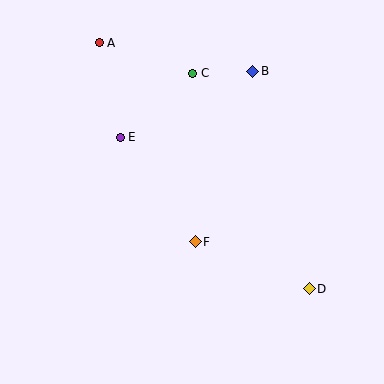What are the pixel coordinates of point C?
Point C is at (193, 73).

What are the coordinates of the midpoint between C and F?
The midpoint between C and F is at (194, 157).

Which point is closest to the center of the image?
Point F at (195, 242) is closest to the center.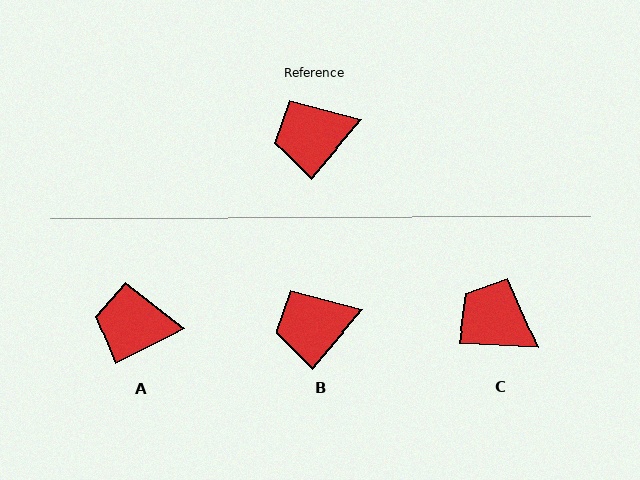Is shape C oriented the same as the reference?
No, it is off by about 52 degrees.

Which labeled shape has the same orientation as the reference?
B.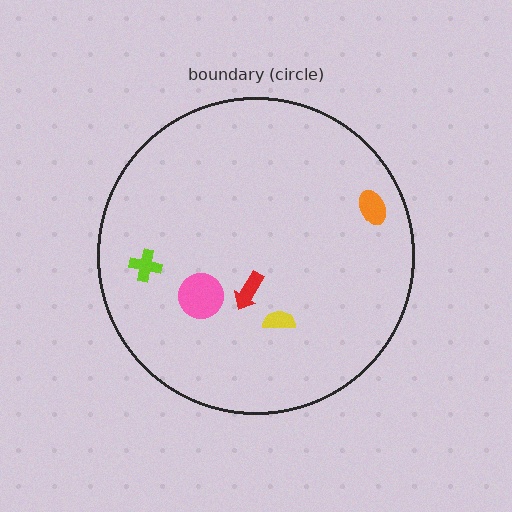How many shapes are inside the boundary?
5 inside, 0 outside.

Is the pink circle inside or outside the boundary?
Inside.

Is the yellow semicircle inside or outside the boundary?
Inside.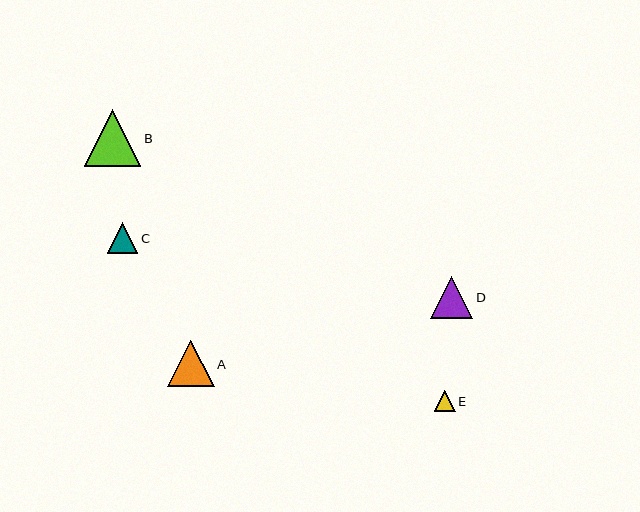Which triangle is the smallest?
Triangle E is the smallest with a size of approximately 21 pixels.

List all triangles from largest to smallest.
From largest to smallest: B, A, D, C, E.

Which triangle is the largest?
Triangle B is the largest with a size of approximately 57 pixels.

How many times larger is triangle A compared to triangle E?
Triangle A is approximately 2.2 times the size of triangle E.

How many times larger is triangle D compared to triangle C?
Triangle D is approximately 1.4 times the size of triangle C.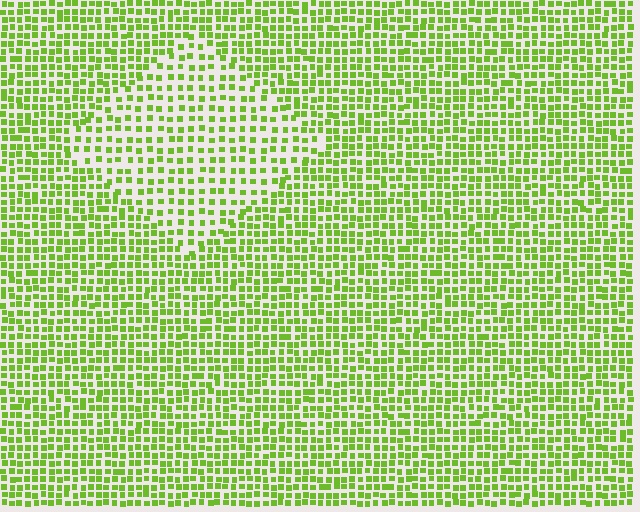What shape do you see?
I see a diamond.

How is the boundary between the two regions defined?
The boundary is defined by a change in element density (approximately 1.7x ratio). All elements are the same color, size, and shape.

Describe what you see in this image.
The image contains small lime elements arranged at two different densities. A diamond-shaped region is visible where the elements are less densely packed than the surrounding area.